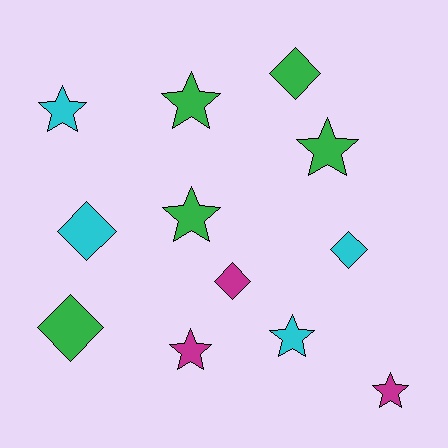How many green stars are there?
There are 3 green stars.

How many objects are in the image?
There are 12 objects.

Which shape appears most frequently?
Star, with 7 objects.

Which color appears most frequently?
Green, with 5 objects.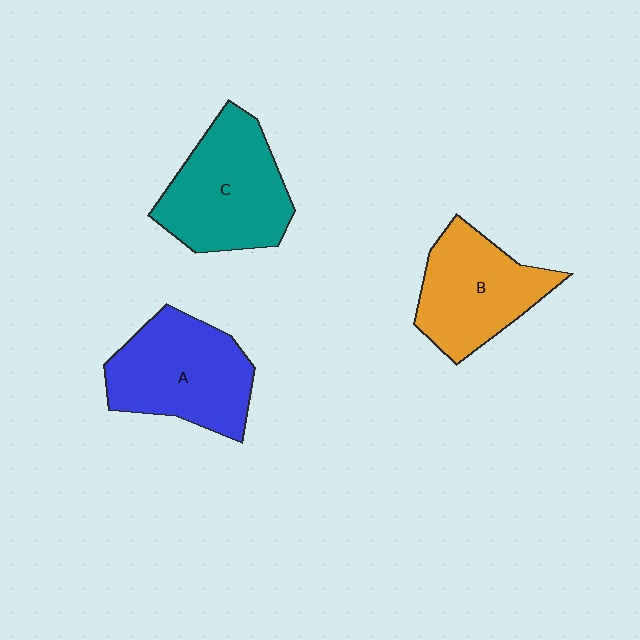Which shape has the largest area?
Shape C (teal).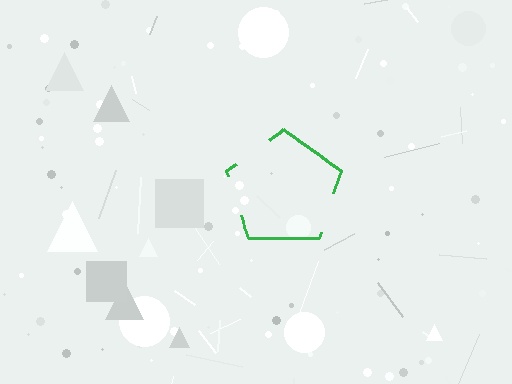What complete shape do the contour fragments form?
The contour fragments form a pentagon.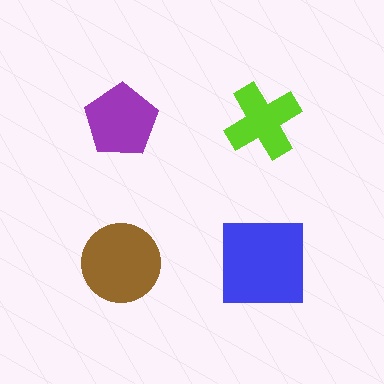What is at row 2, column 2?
A blue square.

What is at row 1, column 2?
A lime cross.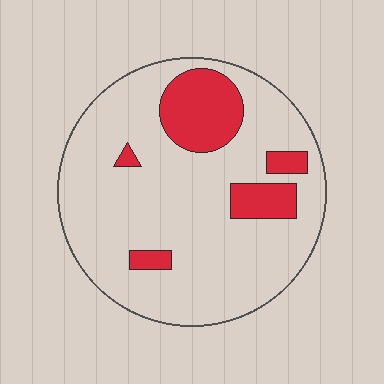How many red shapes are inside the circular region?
5.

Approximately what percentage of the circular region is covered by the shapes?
Approximately 20%.